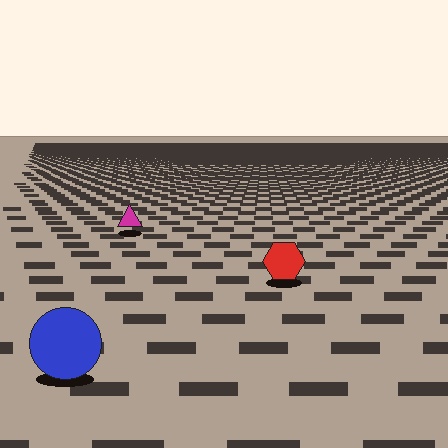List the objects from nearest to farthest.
From nearest to farthest: the blue circle, the red hexagon, the magenta triangle.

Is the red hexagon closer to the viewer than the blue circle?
No. The blue circle is closer — you can tell from the texture gradient: the ground texture is coarser near it.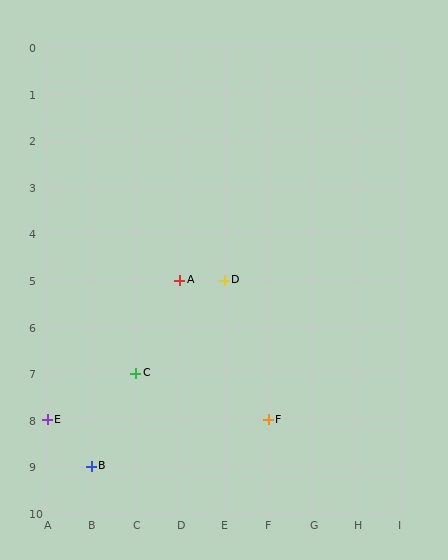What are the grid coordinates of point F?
Point F is at grid coordinates (F, 8).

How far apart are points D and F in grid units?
Points D and F are 1 column and 3 rows apart (about 3.2 grid units diagonally).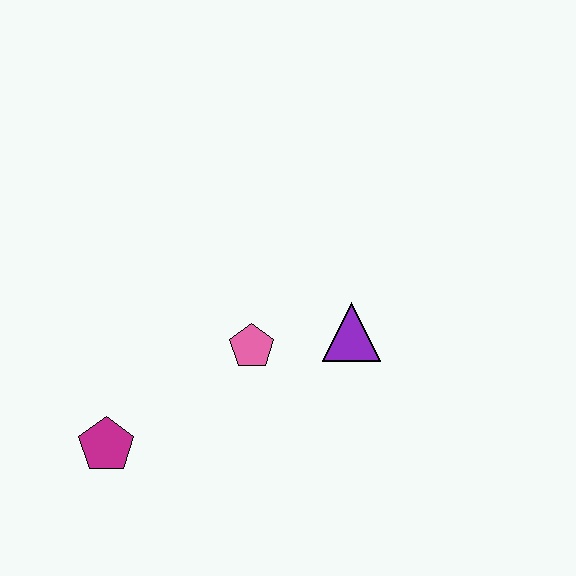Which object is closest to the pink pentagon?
The purple triangle is closest to the pink pentagon.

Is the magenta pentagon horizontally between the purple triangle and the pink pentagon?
No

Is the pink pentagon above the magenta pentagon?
Yes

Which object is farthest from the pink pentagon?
The magenta pentagon is farthest from the pink pentagon.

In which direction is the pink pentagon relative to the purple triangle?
The pink pentagon is to the left of the purple triangle.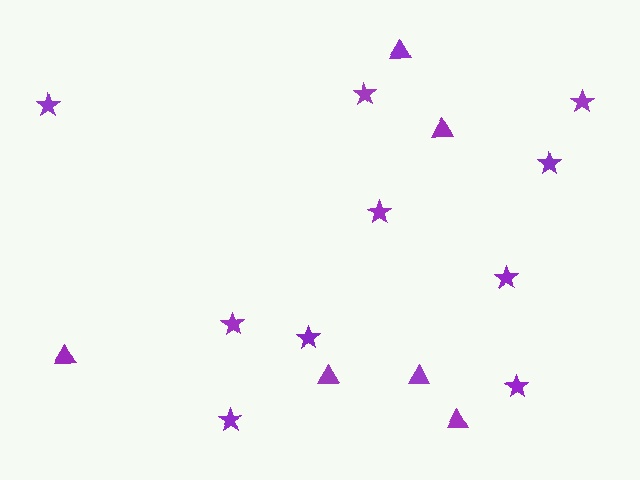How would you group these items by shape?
There are 2 groups: one group of stars (10) and one group of triangles (6).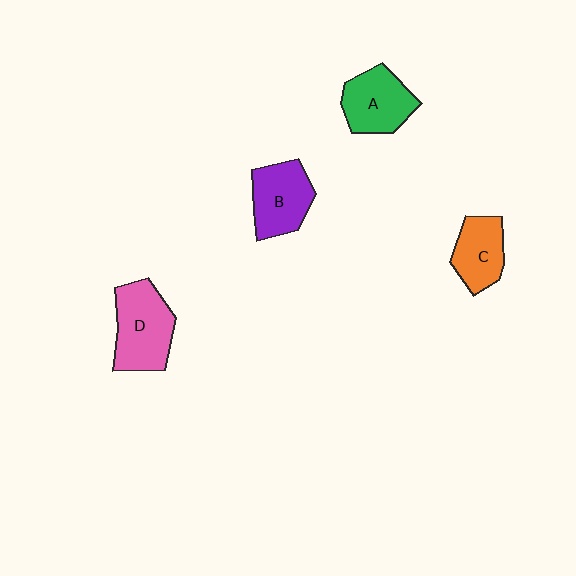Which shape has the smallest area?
Shape C (orange).